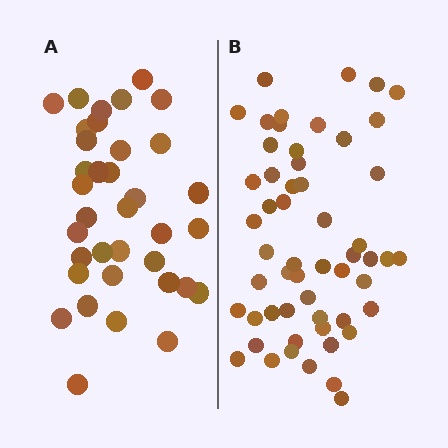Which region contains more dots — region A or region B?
Region B (the right region) has more dots.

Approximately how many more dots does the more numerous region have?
Region B has approximately 20 more dots than region A.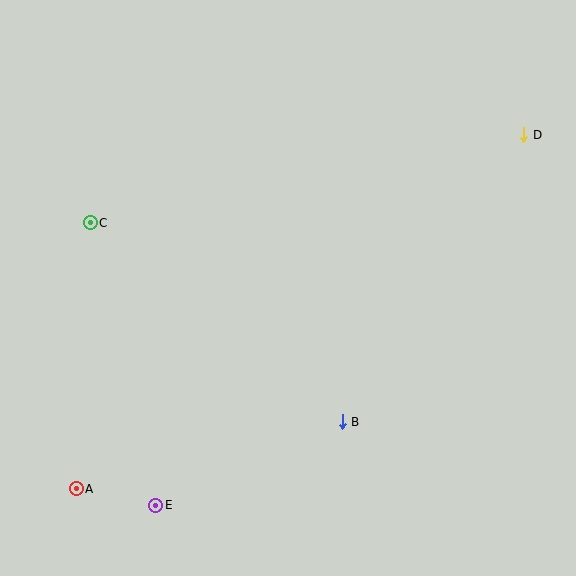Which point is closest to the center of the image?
Point B at (342, 422) is closest to the center.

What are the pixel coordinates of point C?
Point C is at (90, 223).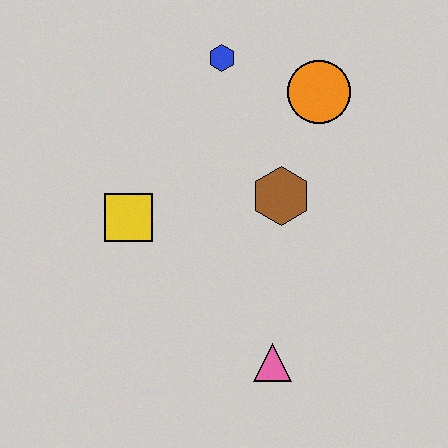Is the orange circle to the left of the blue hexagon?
No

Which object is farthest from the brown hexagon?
The pink triangle is farthest from the brown hexagon.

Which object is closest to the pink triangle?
The brown hexagon is closest to the pink triangle.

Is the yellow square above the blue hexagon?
No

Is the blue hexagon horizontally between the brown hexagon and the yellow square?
Yes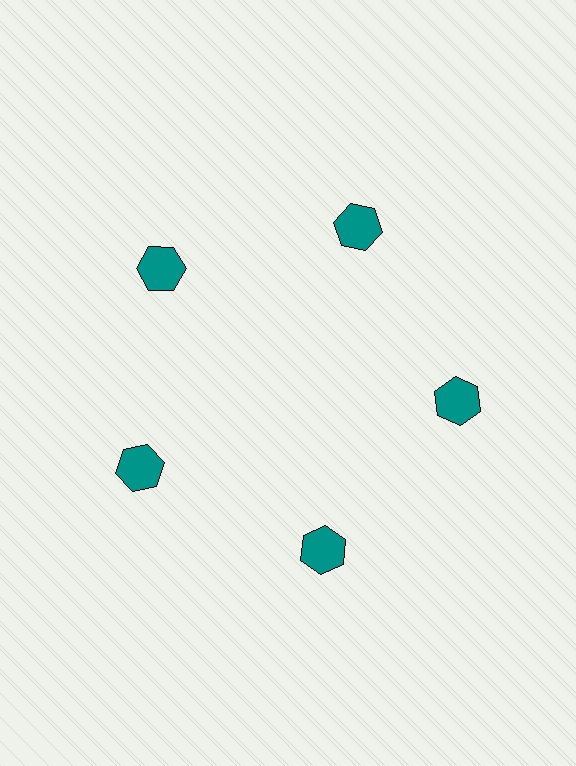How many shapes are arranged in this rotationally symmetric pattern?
There are 5 shapes, arranged in 5 groups of 1.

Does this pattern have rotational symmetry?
Yes, this pattern has 5-fold rotational symmetry. It looks the same after rotating 72 degrees around the center.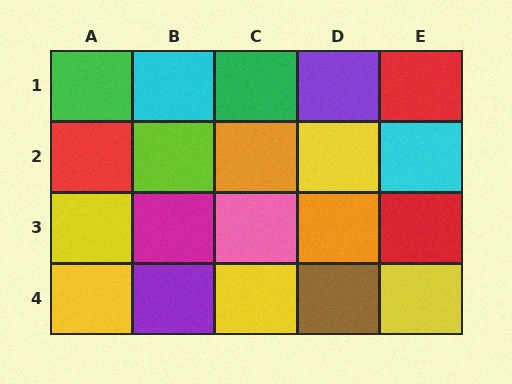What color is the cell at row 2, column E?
Cyan.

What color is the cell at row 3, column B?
Magenta.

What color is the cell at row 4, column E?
Yellow.